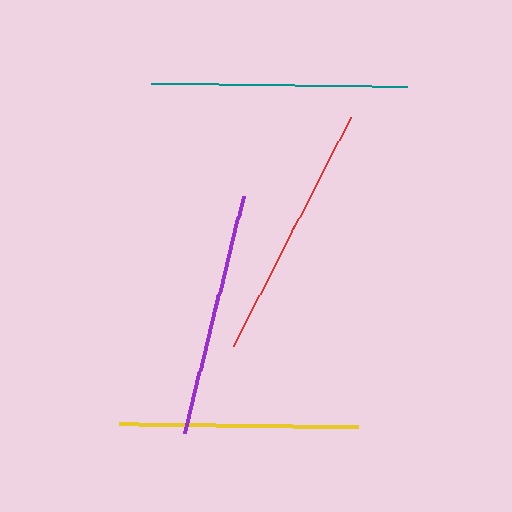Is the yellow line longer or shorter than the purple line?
The purple line is longer than the yellow line.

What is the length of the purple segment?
The purple segment is approximately 245 pixels long.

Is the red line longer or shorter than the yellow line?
The red line is longer than the yellow line.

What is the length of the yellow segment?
The yellow segment is approximately 240 pixels long.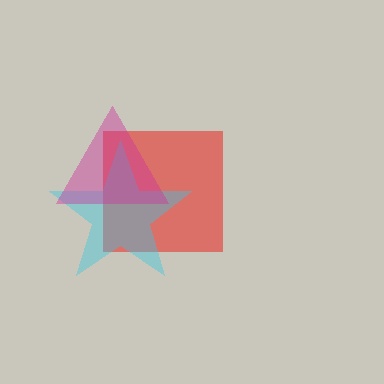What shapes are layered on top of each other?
The layered shapes are: a red square, a cyan star, a magenta triangle.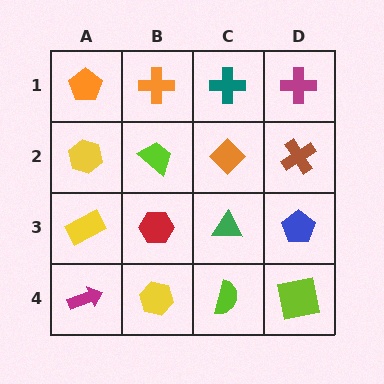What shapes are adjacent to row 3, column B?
A lime trapezoid (row 2, column B), a yellow hexagon (row 4, column B), a yellow rectangle (row 3, column A), a green triangle (row 3, column C).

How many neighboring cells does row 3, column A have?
3.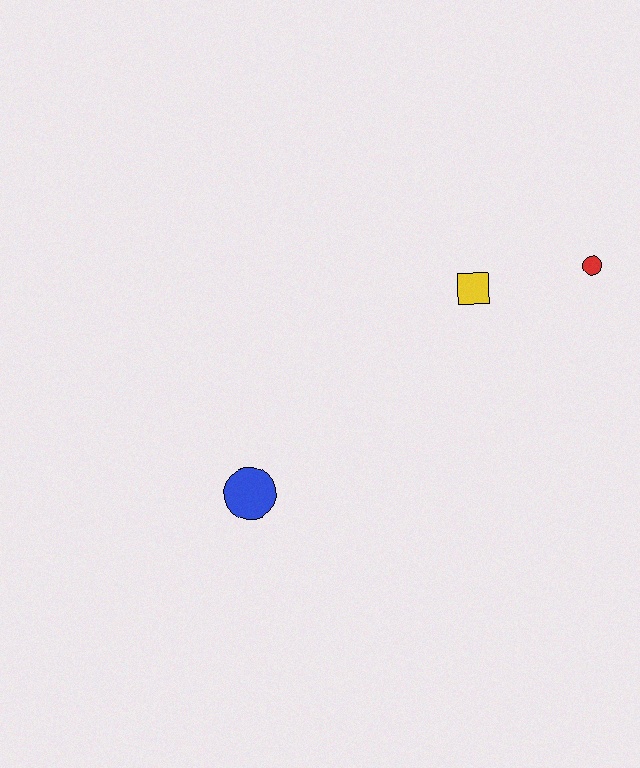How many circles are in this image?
There are 2 circles.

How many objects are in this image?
There are 3 objects.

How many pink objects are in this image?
There are no pink objects.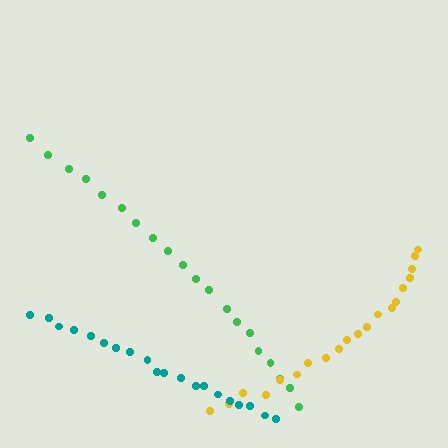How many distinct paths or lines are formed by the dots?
There are 3 distinct paths.